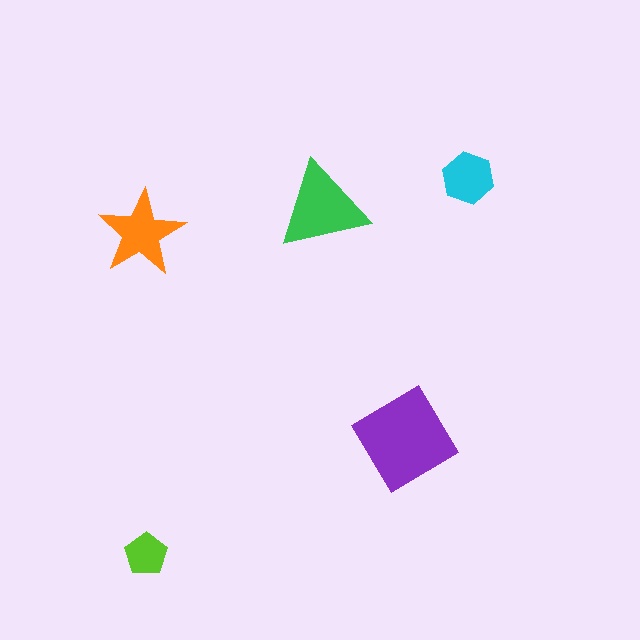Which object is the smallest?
The lime pentagon.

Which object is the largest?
The purple diamond.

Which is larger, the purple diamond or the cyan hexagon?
The purple diamond.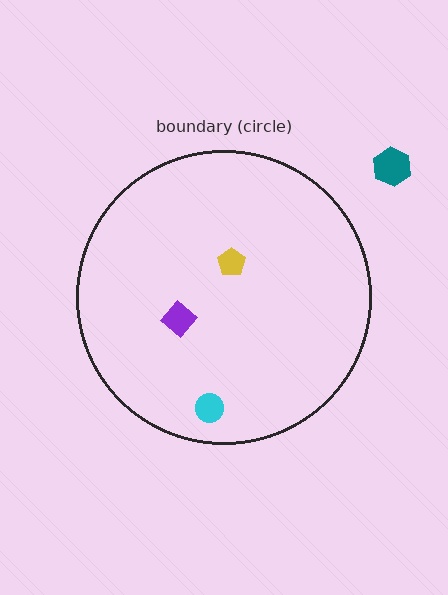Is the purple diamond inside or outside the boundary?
Inside.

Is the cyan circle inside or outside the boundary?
Inside.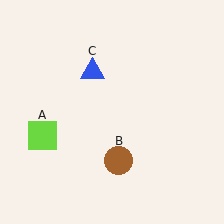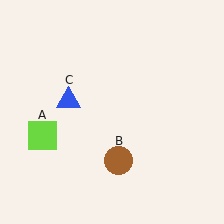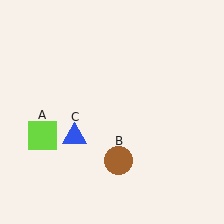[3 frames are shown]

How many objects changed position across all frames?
1 object changed position: blue triangle (object C).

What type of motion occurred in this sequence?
The blue triangle (object C) rotated counterclockwise around the center of the scene.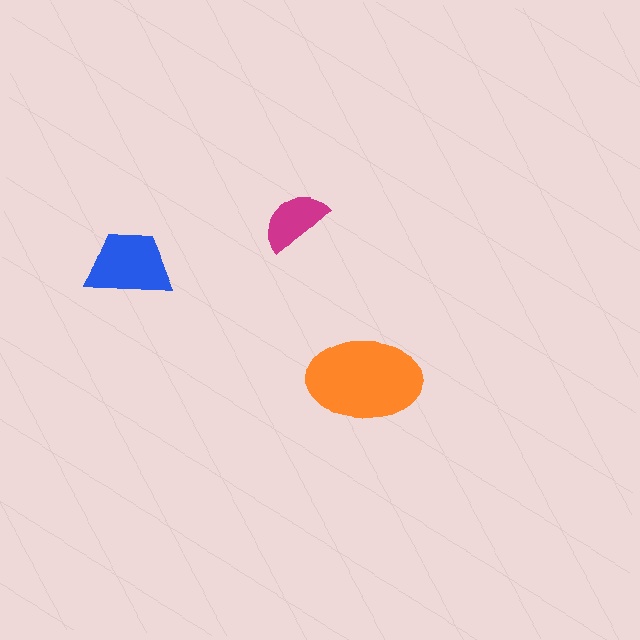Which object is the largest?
The orange ellipse.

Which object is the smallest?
The magenta semicircle.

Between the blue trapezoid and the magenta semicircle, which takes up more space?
The blue trapezoid.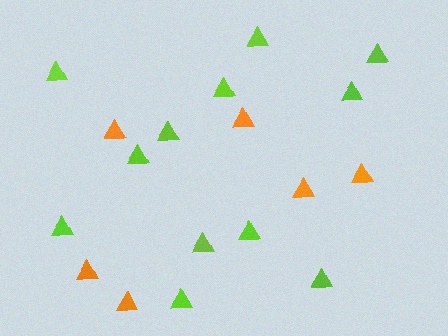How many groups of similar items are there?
There are 2 groups: one group of lime triangles (12) and one group of orange triangles (6).